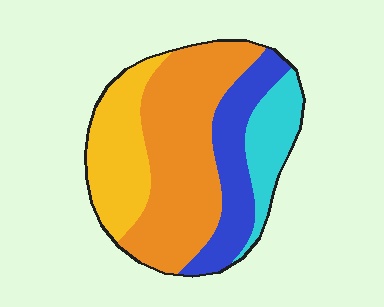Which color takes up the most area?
Orange, at roughly 45%.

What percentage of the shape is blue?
Blue covers about 20% of the shape.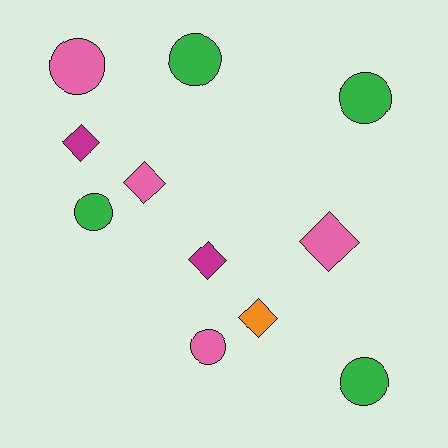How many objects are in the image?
There are 11 objects.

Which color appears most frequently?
Green, with 4 objects.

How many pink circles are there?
There are 2 pink circles.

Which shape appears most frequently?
Circle, with 6 objects.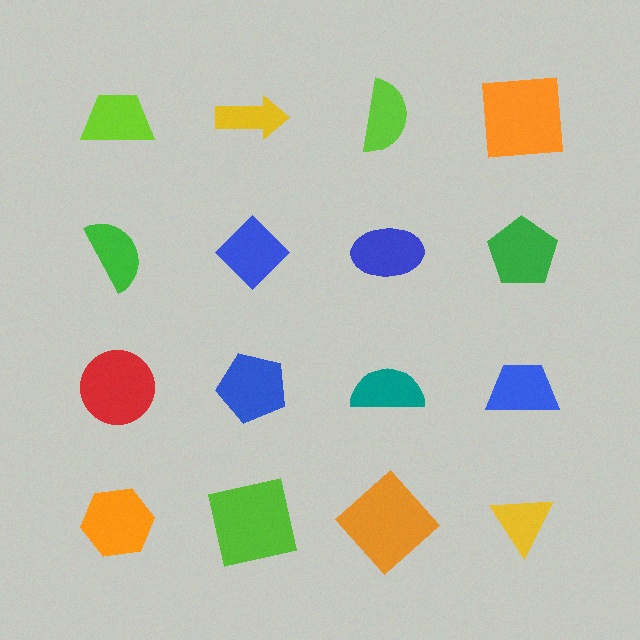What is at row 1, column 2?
A yellow arrow.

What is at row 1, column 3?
A lime semicircle.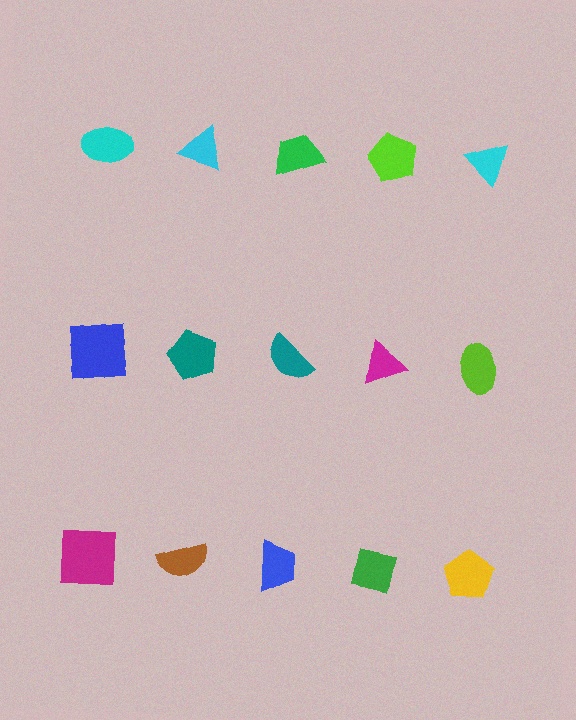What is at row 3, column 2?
A brown semicircle.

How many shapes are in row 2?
5 shapes.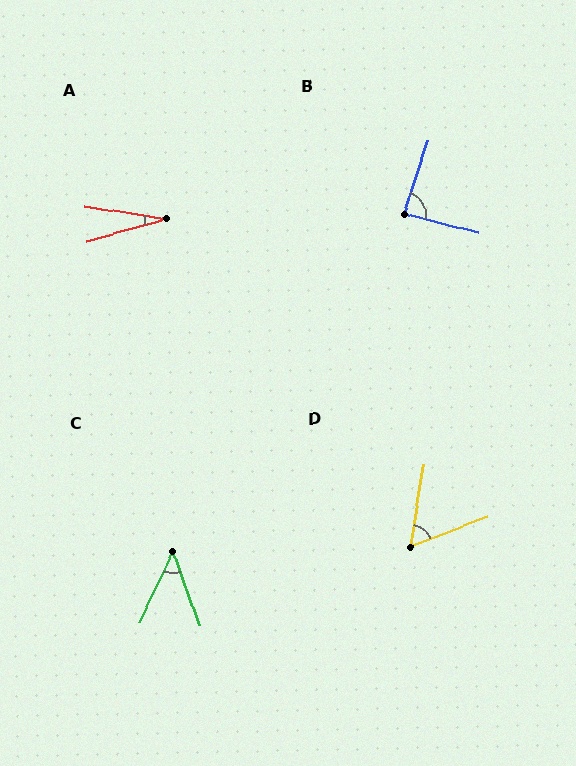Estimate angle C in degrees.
Approximately 45 degrees.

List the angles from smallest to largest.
A (24°), C (45°), D (59°), B (86°).